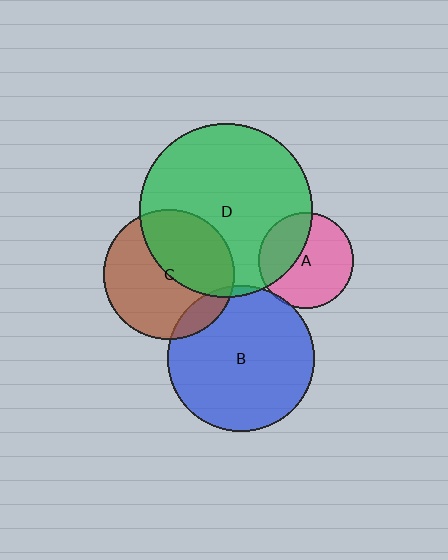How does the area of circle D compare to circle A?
Approximately 3.3 times.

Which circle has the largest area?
Circle D (green).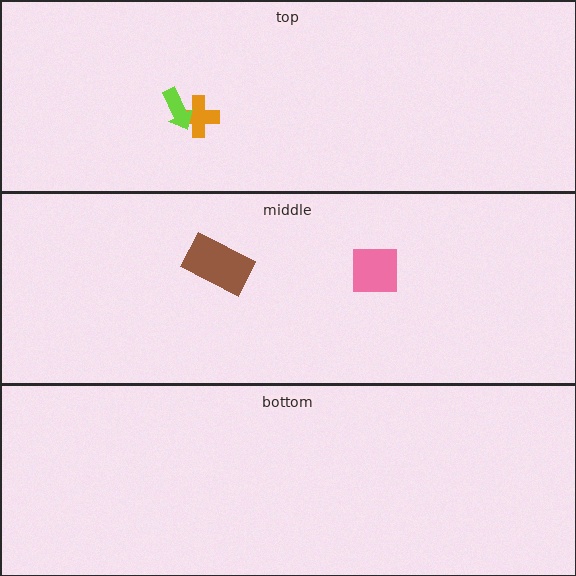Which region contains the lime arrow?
The top region.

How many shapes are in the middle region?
2.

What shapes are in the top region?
The orange cross, the lime arrow.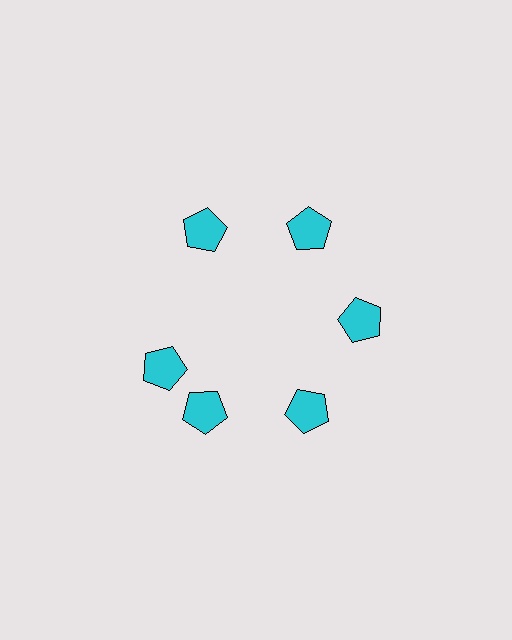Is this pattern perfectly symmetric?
No. The 6 cyan pentagons are arranged in a ring, but one element near the 9 o'clock position is rotated out of alignment along the ring, breaking the 6-fold rotational symmetry.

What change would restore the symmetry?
The symmetry would be restored by rotating it back into even spacing with its neighbors so that all 6 pentagons sit at equal angles and equal distance from the center.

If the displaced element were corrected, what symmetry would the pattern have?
It would have 6-fold rotational symmetry — the pattern would map onto itself every 60 degrees.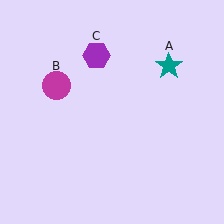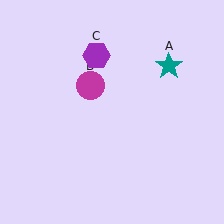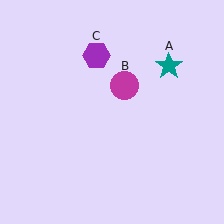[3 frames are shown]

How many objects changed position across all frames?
1 object changed position: magenta circle (object B).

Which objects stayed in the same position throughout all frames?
Teal star (object A) and purple hexagon (object C) remained stationary.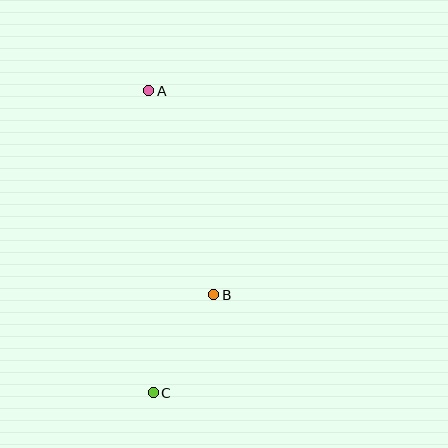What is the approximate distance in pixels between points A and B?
The distance between A and B is approximately 214 pixels.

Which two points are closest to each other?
Points B and C are closest to each other.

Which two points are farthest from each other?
Points A and C are farthest from each other.